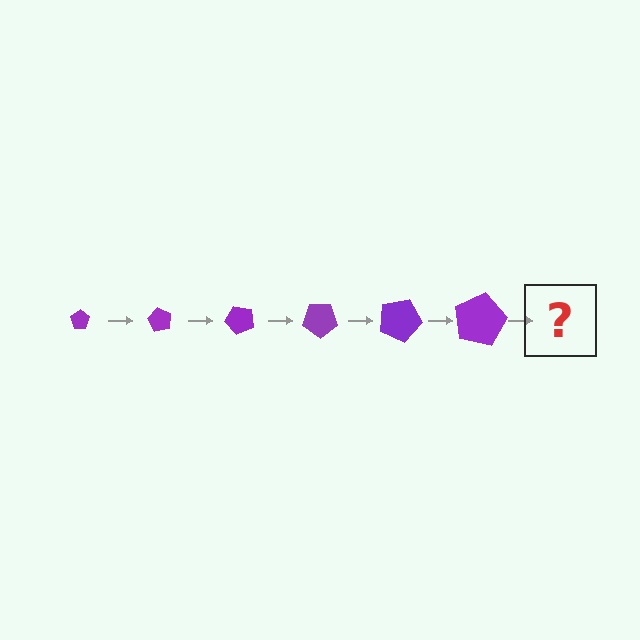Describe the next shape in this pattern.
It should be a pentagon, larger than the previous one and rotated 360 degrees from the start.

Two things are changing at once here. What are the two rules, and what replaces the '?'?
The two rules are that the pentagon grows larger each step and it rotates 60 degrees each step. The '?' should be a pentagon, larger than the previous one and rotated 360 degrees from the start.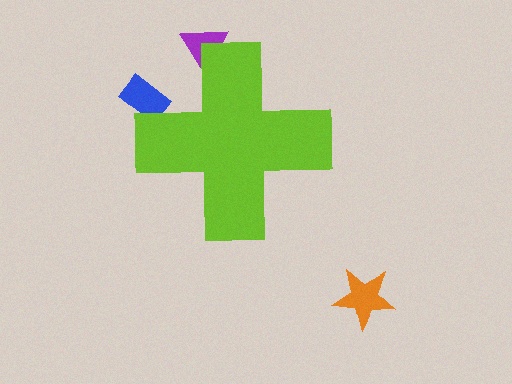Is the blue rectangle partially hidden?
Yes, the blue rectangle is partially hidden behind the lime cross.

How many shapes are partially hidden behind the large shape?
2 shapes are partially hidden.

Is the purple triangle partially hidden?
Yes, the purple triangle is partially hidden behind the lime cross.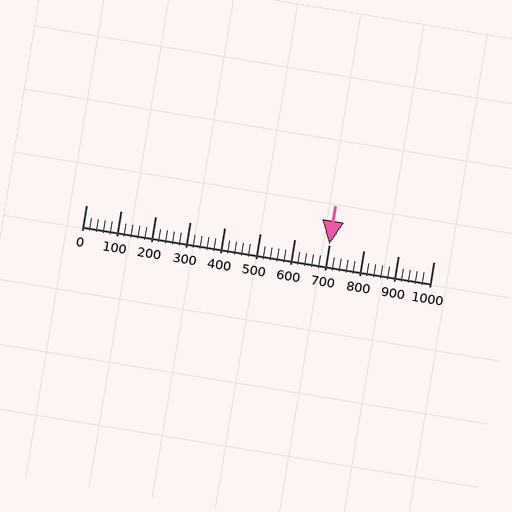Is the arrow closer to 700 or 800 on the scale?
The arrow is closer to 700.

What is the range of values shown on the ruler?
The ruler shows values from 0 to 1000.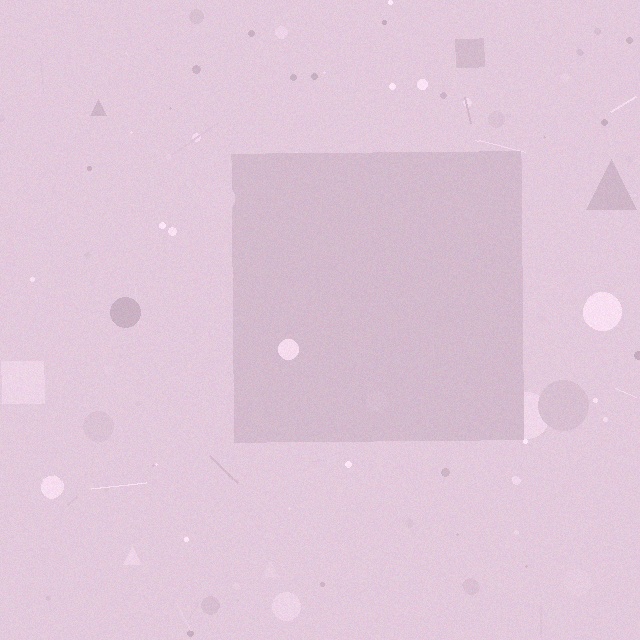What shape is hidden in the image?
A square is hidden in the image.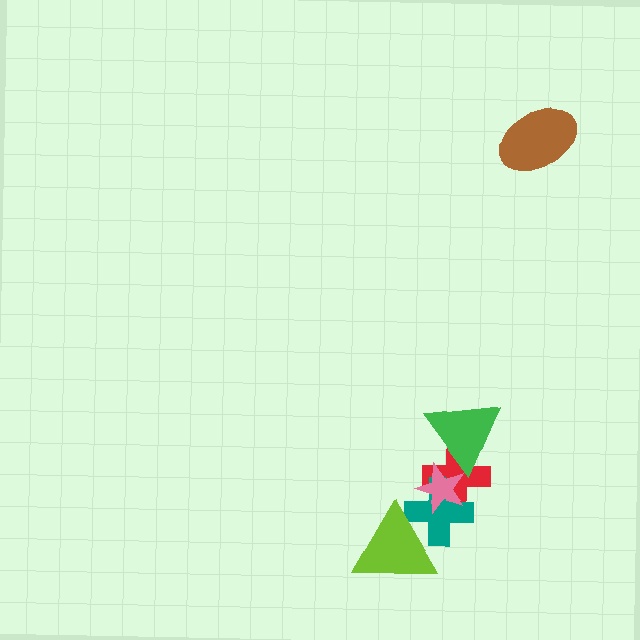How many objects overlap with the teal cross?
3 objects overlap with the teal cross.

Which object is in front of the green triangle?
The pink star is in front of the green triangle.